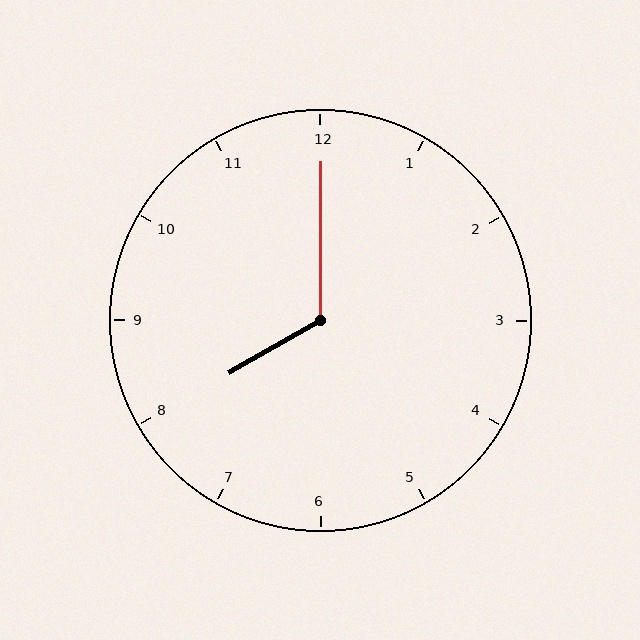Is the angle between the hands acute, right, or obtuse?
It is obtuse.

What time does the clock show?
8:00.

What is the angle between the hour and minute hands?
Approximately 120 degrees.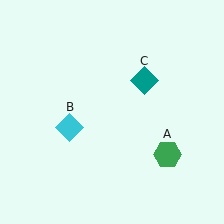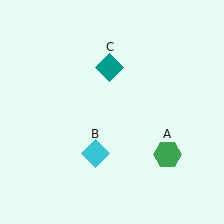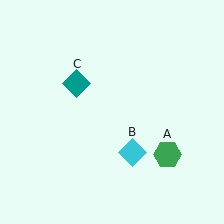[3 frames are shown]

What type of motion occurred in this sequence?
The cyan diamond (object B), teal diamond (object C) rotated counterclockwise around the center of the scene.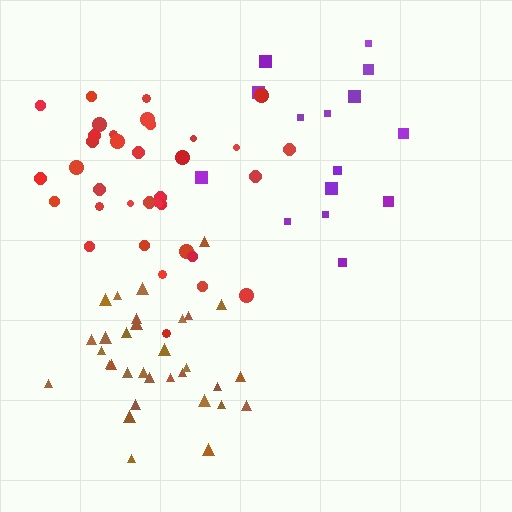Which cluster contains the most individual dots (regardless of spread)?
Red (35).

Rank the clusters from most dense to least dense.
brown, red, purple.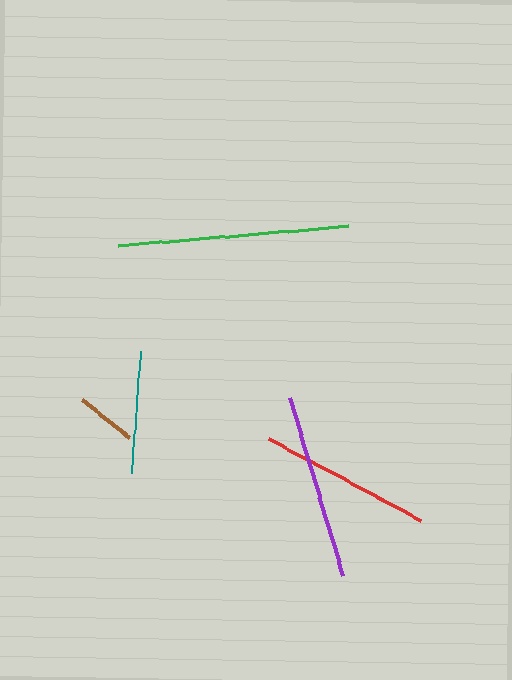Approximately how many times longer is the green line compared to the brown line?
The green line is approximately 3.8 times the length of the brown line.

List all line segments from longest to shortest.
From longest to shortest: green, purple, red, teal, brown.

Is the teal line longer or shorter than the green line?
The green line is longer than the teal line.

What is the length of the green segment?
The green segment is approximately 230 pixels long.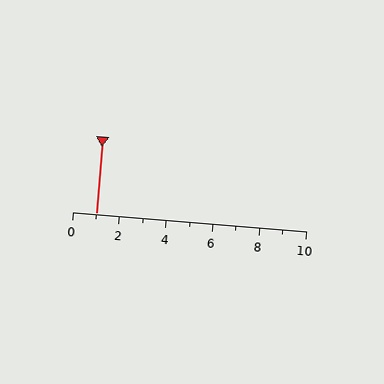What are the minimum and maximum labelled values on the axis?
The axis runs from 0 to 10.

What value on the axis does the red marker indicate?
The marker indicates approximately 1.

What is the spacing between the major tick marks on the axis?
The major ticks are spaced 2 apart.